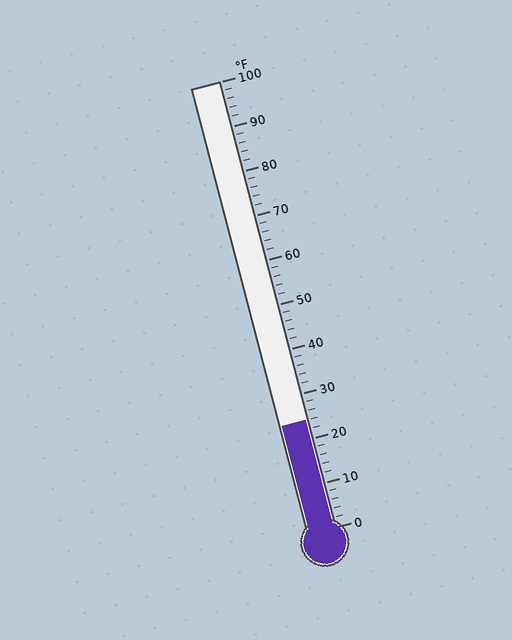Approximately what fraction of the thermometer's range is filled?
The thermometer is filled to approximately 25% of its range.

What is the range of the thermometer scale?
The thermometer scale ranges from 0°F to 100°F.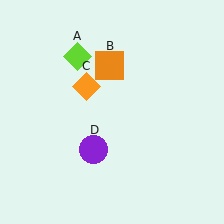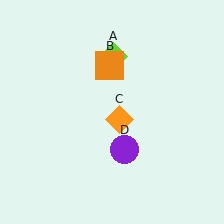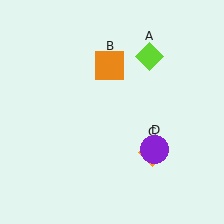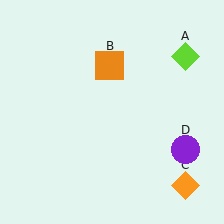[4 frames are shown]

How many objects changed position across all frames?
3 objects changed position: lime diamond (object A), orange diamond (object C), purple circle (object D).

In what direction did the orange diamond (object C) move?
The orange diamond (object C) moved down and to the right.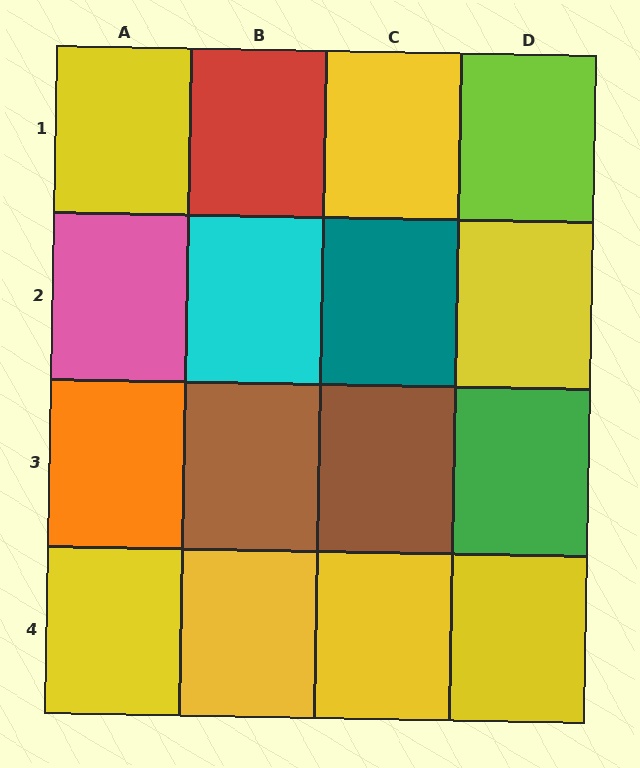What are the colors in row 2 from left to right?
Pink, cyan, teal, yellow.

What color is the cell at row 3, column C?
Brown.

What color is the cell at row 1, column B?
Red.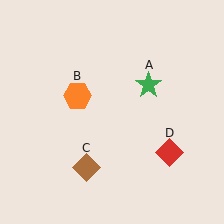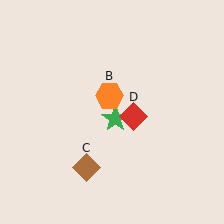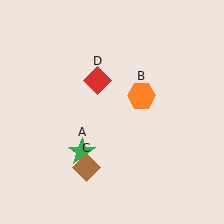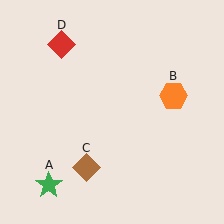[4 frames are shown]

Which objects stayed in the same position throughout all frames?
Brown diamond (object C) remained stationary.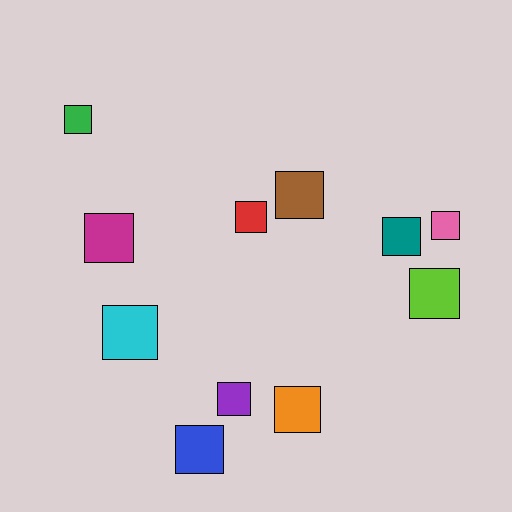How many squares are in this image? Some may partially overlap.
There are 11 squares.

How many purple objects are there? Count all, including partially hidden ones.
There is 1 purple object.